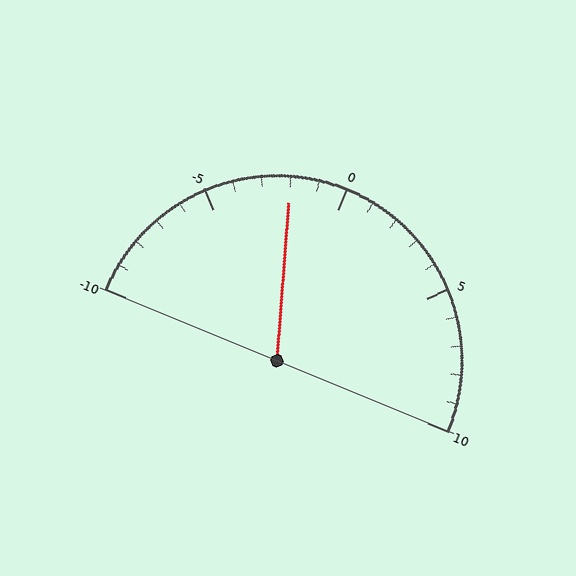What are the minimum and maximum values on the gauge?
The gauge ranges from -10 to 10.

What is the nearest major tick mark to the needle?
The nearest major tick mark is 0.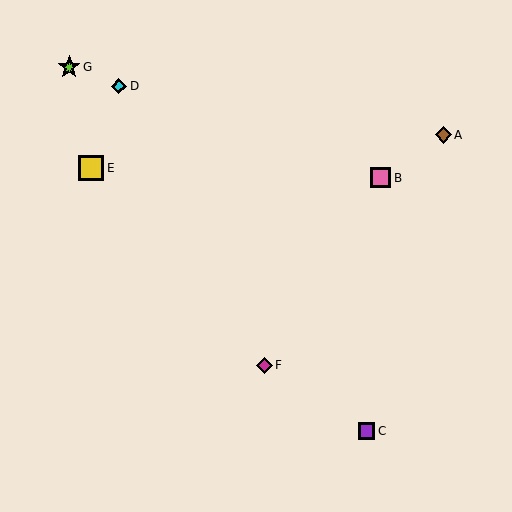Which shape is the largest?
The yellow square (labeled E) is the largest.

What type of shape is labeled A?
Shape A is a brown diamond.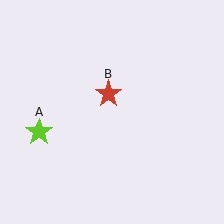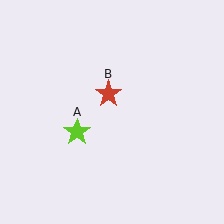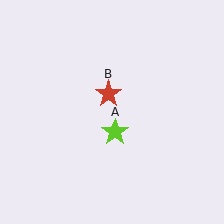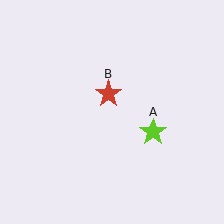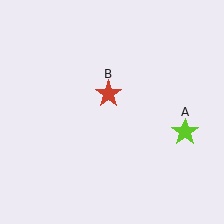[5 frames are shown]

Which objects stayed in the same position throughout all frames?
Red star (object B) remained stationary.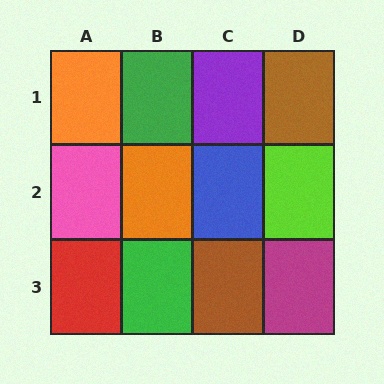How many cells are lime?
1 cell is lime.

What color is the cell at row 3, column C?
Brown.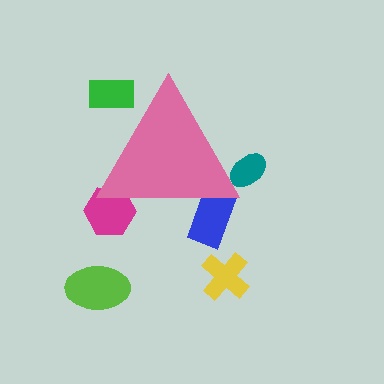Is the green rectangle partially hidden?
Yes, the green rectangle is partially hidden behind the pink triangle.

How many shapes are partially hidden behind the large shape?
4 shapes are partially hidden.